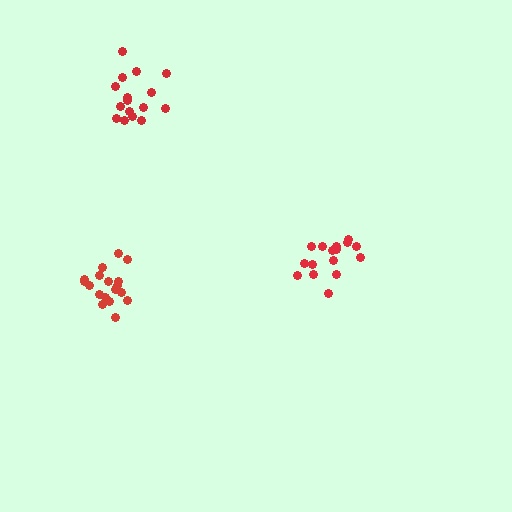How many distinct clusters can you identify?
There are 3 distinct clusters.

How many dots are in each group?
Group 1: 18 dots, Group 2: 16 dots, Group 3: 16 dots (50 total).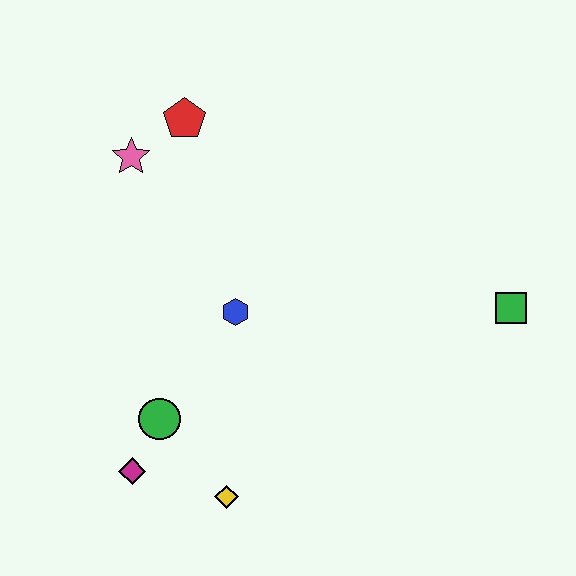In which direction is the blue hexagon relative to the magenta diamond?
The blue hexagon is above the magenta diamond.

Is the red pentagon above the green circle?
Yes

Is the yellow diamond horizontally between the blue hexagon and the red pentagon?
Yes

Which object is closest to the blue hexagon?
The green circle is closest to the blue hexagon.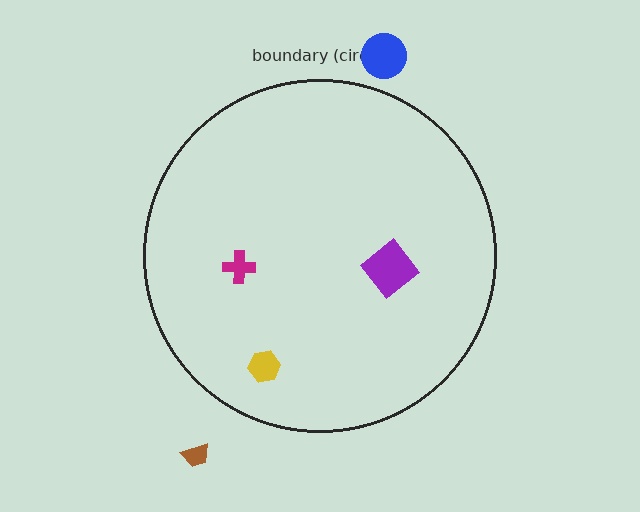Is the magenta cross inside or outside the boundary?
Inside.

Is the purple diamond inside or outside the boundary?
Inside.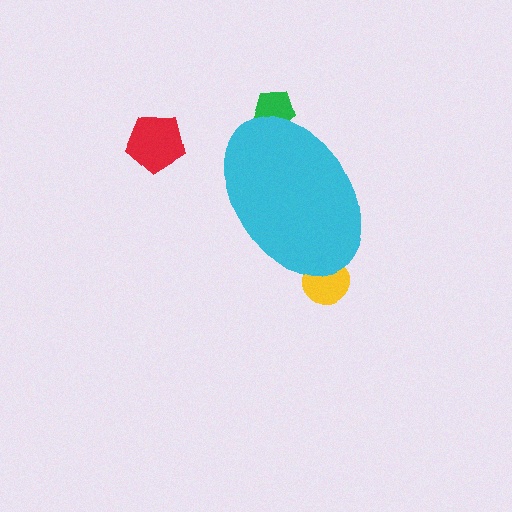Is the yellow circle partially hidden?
Yes, the yellow circle is partially hidden behind the cyan ellipse.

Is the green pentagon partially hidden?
Yes, the green pentagon is partially hidden behind the cyan ellipse.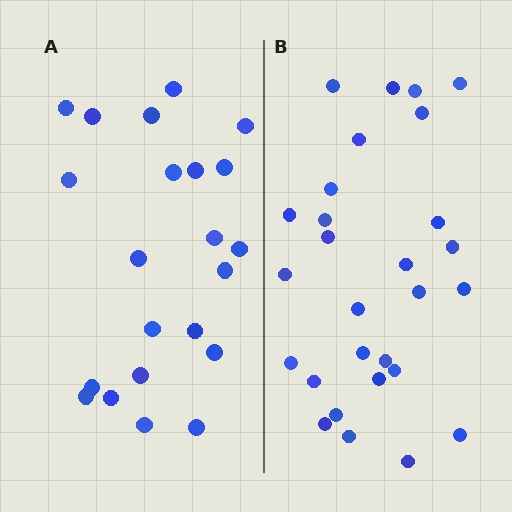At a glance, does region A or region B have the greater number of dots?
Region B (the right region) has more dots.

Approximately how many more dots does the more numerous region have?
Region B has about 6 more dots than region A.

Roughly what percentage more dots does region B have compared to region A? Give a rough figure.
About 25% more.